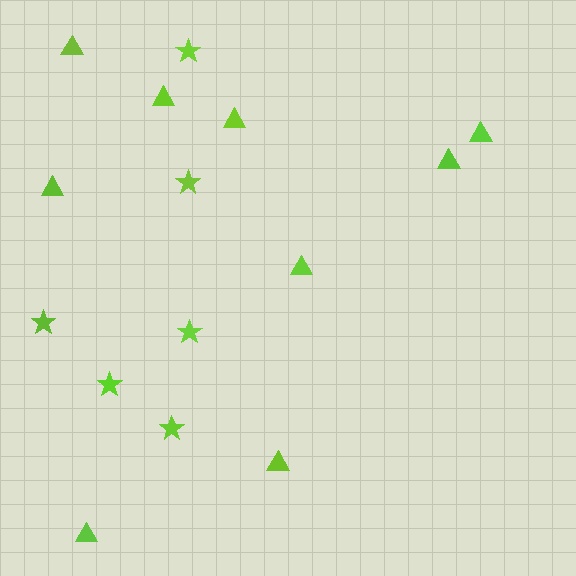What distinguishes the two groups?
There are 2 groups: one group of triangles (9) and one group of stars (6).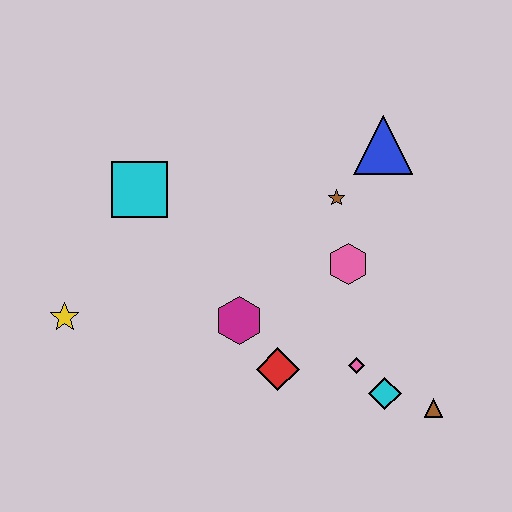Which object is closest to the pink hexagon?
The brown star is closest to the pink hexagon.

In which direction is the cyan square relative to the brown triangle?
The cyan square is to the left of the brown triangle.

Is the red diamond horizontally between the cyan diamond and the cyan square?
Yes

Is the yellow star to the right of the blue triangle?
No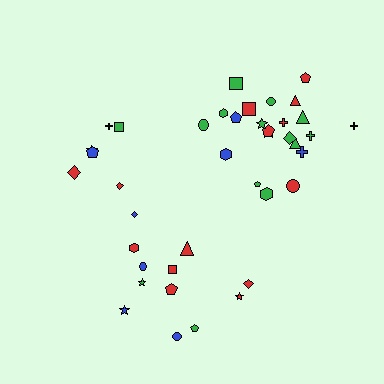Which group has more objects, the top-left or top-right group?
The top-right group.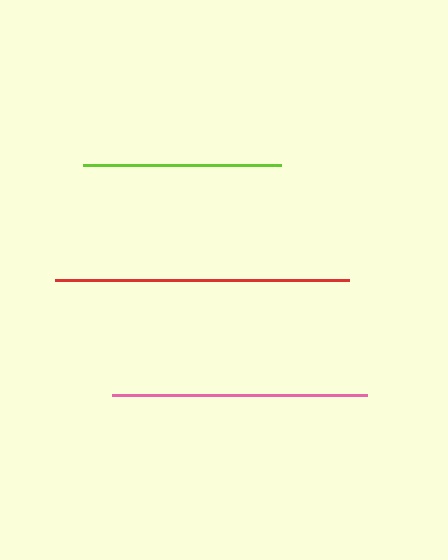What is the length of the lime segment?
The lime segment is approximately 198 pixels long.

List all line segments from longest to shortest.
From longest to shortest: red, pink, lime.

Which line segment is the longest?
The red line is the longest at approximately 294 pixels.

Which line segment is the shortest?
The lime line is the shortest at approximately 198 pixels.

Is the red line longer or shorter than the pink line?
The red line is longer than the pink line.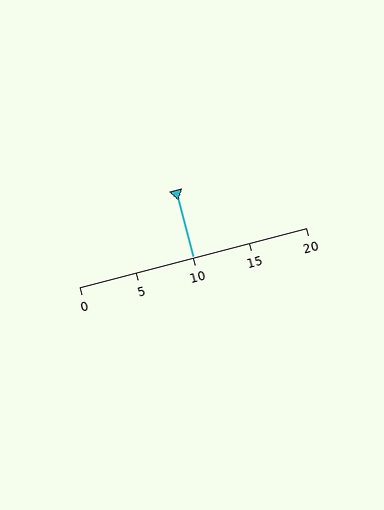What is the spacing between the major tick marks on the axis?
The major ticks are spaced 5 apart.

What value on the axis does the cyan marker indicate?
The marker indicates approximately 10.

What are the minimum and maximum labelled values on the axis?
The axis runs from 0 to 20.